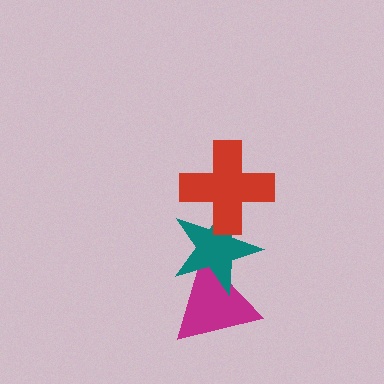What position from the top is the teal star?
The teal star is 2nd from the top.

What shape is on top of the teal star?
The red cross is on top of the teal star.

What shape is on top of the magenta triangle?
The teal star is on top of the magenta triangle.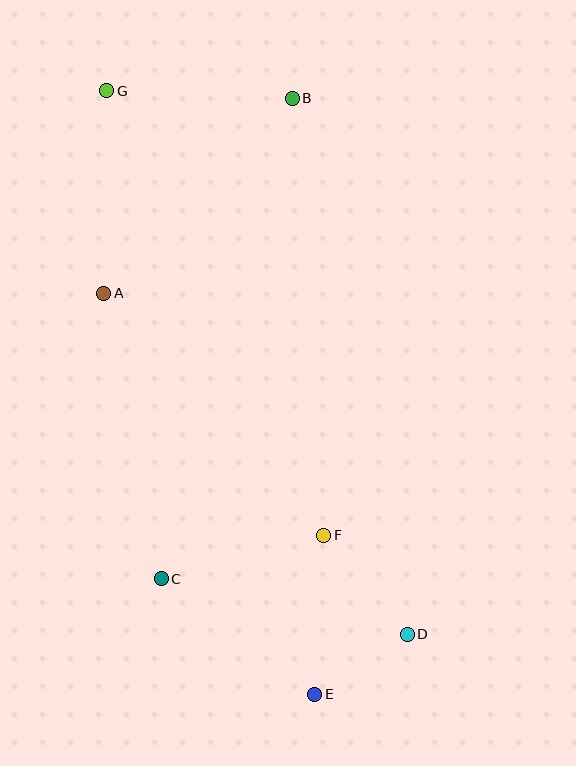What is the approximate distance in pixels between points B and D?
The distance between B and D is approximately 548 pixels.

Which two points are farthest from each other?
Points E and G are farthest from each other.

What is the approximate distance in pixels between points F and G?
The distance between F and G is approximately 495 pixels.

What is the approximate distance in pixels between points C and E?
The distance between C and E is approximately 192 pixels.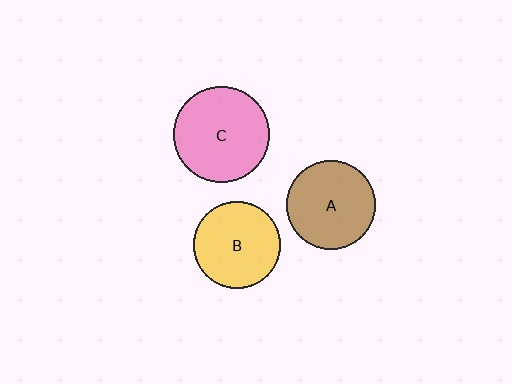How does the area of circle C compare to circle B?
Approximately 1.2 times.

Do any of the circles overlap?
No, none of the circles overlap.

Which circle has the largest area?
Circle C (pink).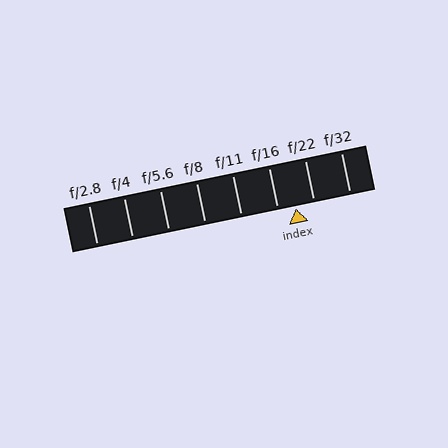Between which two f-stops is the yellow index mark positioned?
The index mark is between f/16 and f/22.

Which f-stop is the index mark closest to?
The index mark is closest to f/16.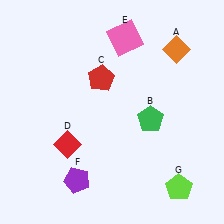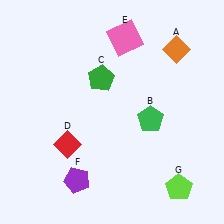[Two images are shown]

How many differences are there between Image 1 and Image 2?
There is 1 difference between the two images.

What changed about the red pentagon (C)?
In Image 1, C is red. In Image 2, it changed to green.